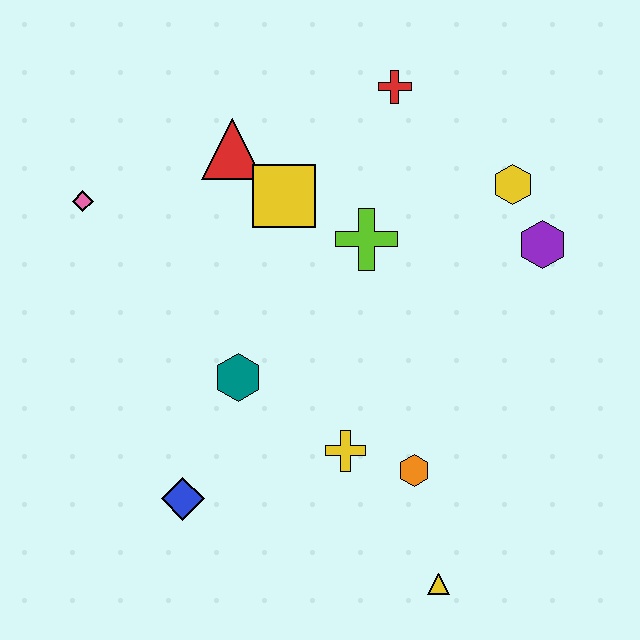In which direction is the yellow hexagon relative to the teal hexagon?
The yellow hexagon is to the right of the teal hexagon.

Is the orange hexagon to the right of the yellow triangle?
No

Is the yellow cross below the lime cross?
Yes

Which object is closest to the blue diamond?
The teal hexagon is closest to the blue diamond.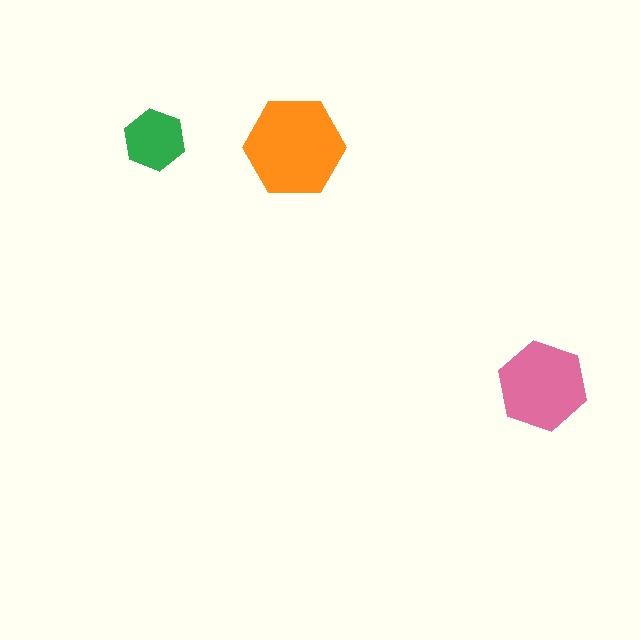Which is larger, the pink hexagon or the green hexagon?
The pink one.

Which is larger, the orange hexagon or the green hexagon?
The orange one.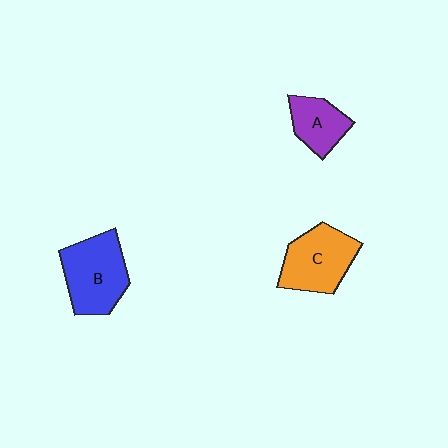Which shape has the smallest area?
Shape A (purple).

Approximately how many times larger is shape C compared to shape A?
Approximately 1.5 times.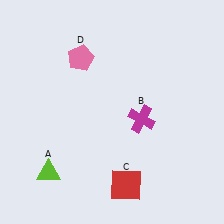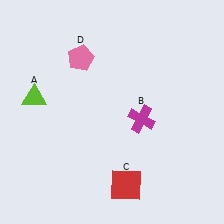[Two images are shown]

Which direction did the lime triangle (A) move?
The lime triangle (A) moved up.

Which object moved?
The lime triangle (A) moved up.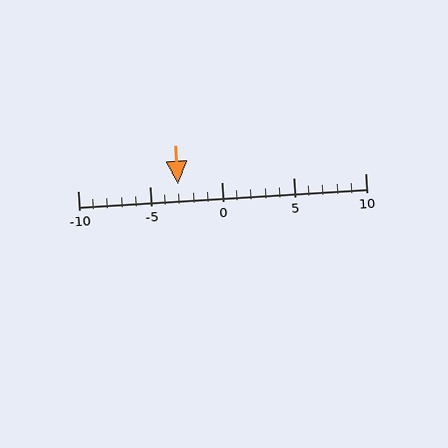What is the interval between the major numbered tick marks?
The major tick marks are spaced 5 units apart.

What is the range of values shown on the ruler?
The ruler shows values from -10 to 10.